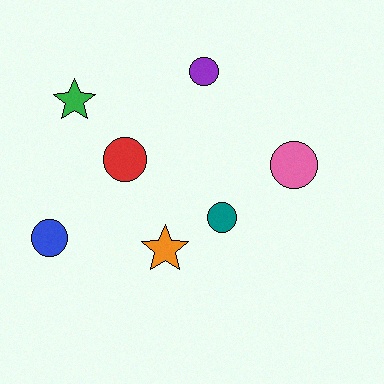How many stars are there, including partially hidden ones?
There are 2 stars.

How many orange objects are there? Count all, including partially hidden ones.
There is 1 orange object.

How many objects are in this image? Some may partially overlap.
There are 7 objects.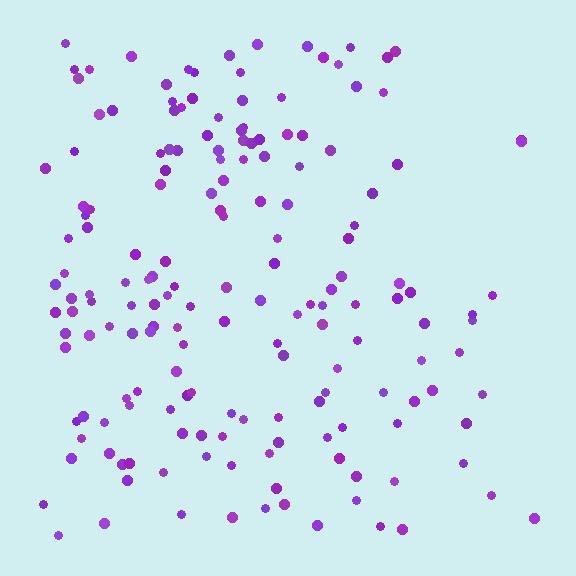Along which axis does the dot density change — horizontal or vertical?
Horizontal.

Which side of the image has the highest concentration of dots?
The left.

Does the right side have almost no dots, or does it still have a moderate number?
Still a moderate number, just noticeably fewer than the left.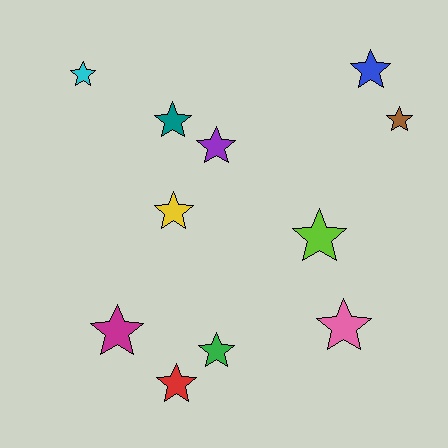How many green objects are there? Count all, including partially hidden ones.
There is 1 green object.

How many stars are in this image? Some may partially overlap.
There are 11 stars.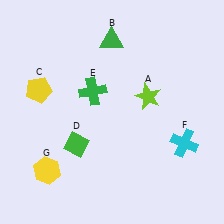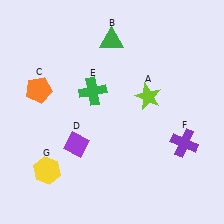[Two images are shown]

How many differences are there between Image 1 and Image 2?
There are 3 differences between the two images.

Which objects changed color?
C changed from yellow to orange. D changed from green to purple. F changed from cyan to purple.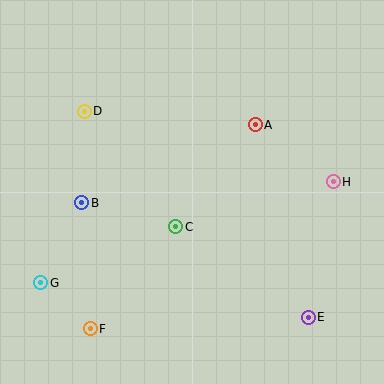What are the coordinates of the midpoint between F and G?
The midpoint between F and G is at (65, 306).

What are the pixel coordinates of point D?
Point D is at (84, 111).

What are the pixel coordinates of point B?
Point B is at (82, 203).